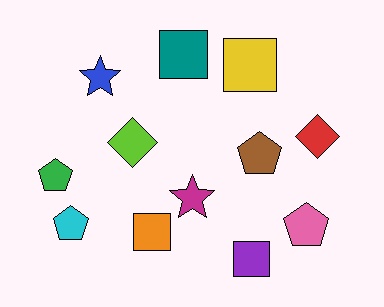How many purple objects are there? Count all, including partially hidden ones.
There is 1 purple object.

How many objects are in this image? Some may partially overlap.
There are 12 objects.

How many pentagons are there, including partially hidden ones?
There are 4 pentagons.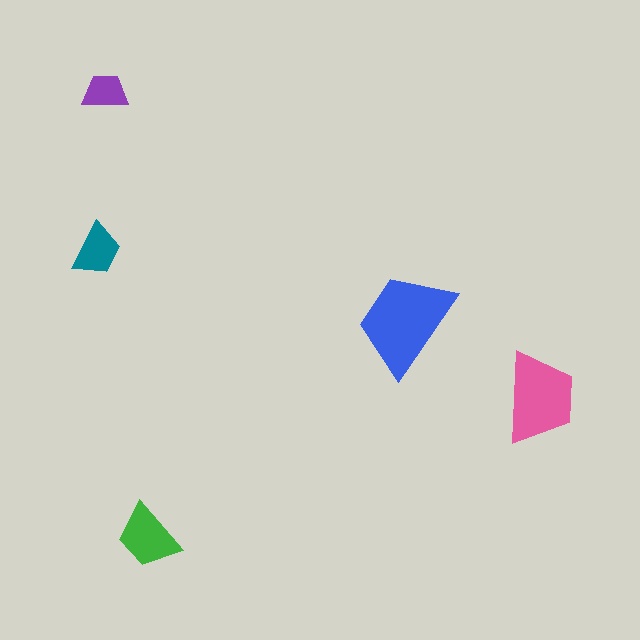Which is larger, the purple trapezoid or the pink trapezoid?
The pink one.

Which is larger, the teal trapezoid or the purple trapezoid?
The teal one.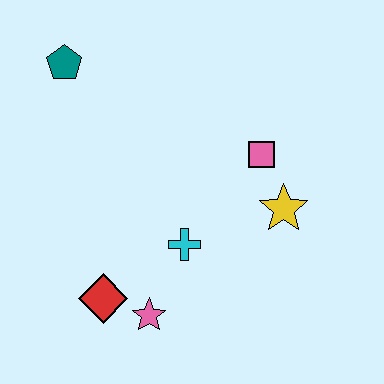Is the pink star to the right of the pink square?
No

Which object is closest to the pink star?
The red diamond is closest to the pink star.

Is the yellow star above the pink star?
Yes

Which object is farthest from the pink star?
The teal pentagon is farthest from the pink star.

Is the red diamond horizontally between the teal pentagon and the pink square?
Yes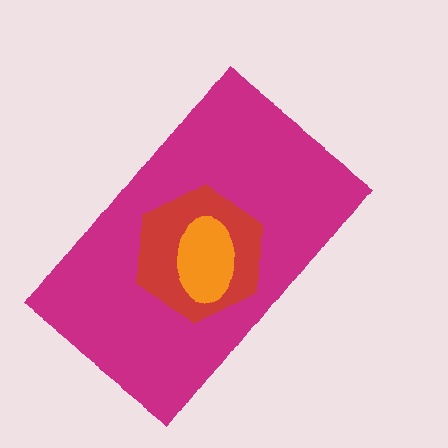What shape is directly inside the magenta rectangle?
The red hexagon.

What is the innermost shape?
The orange ellipse.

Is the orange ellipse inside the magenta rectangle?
Yes.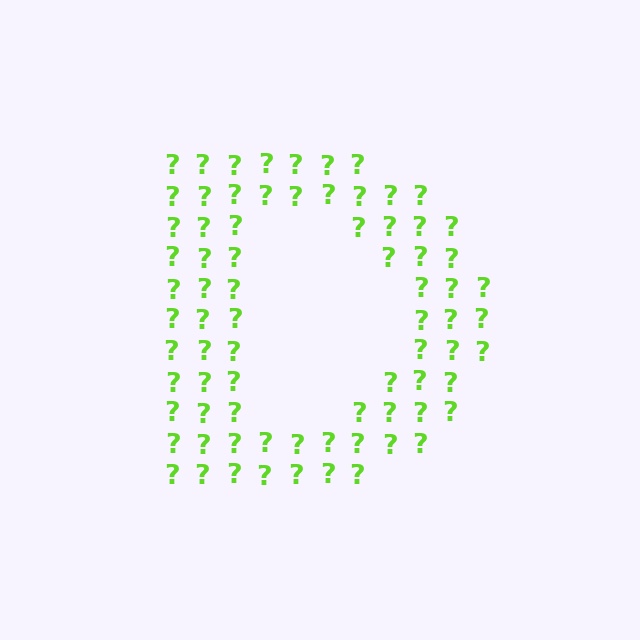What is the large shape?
The large shape is the letter D.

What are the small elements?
The small elements are question marks.